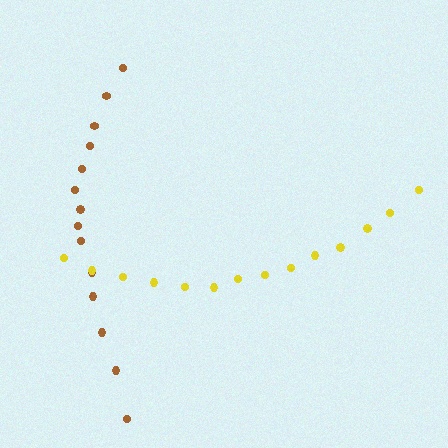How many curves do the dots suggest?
There are 2 distinct paths.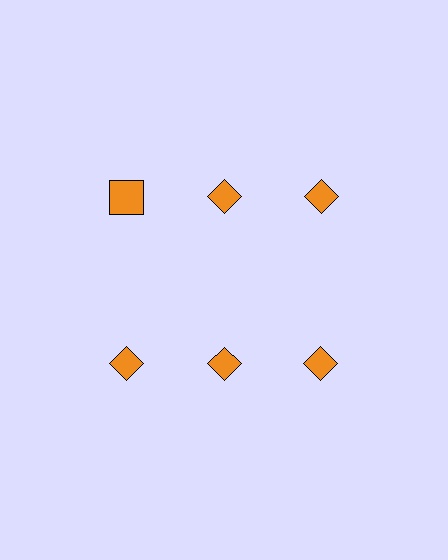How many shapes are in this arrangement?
There are 6 shapes arranged in a grid pattern.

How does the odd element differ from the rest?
It has a different shape: square instead of diamond.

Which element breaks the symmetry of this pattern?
The orange square in the top row, leftmost column breaks the symmetry. All other shapes are orange diamonds.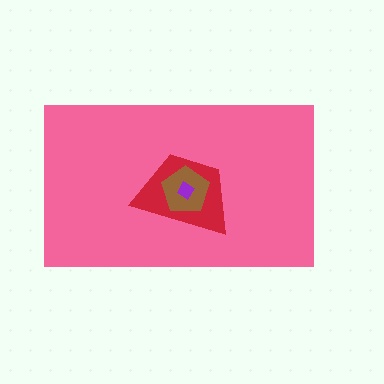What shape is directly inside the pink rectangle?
The red trapezoid.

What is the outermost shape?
The pink rectangle.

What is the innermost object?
The purple diamond.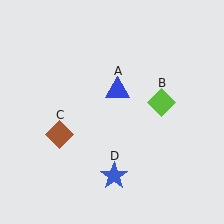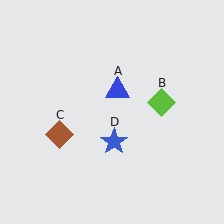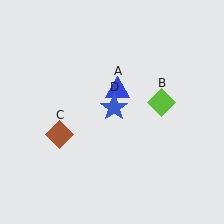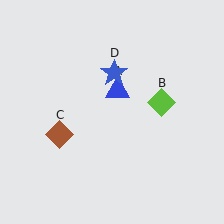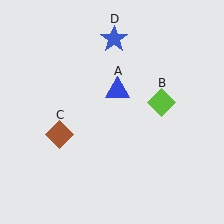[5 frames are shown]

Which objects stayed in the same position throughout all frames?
Blue triangle (object A) and lime diamond (object B) and brown diamond (object C) remained stationary.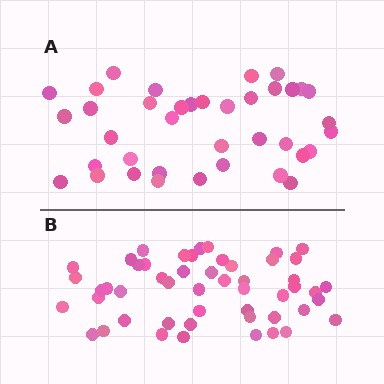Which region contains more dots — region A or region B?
Region B (the bottom region) has more dots.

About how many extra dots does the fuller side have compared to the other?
Region B has approximately 15 more dots than region A.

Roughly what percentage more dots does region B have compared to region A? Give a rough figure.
About 35% more.